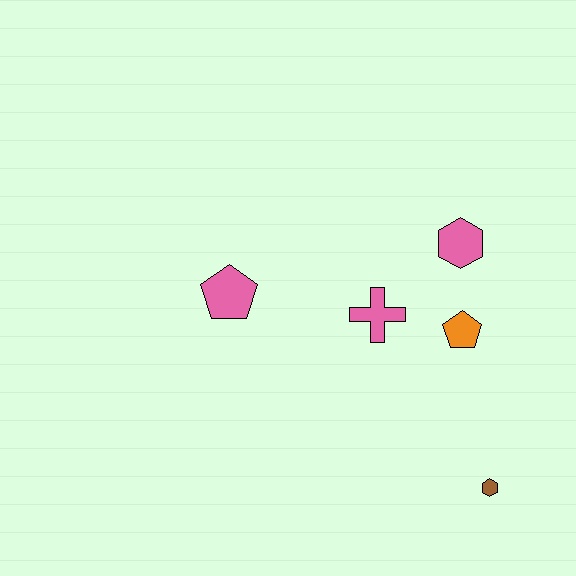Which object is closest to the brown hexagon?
The orange pentagon is closest to the brown hexagon.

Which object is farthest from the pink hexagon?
The brown hexagon is farthest from the pink hexagon.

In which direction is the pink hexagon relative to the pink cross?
The pink hexagon is to the right of the pink cross.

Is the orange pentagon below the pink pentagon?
Yes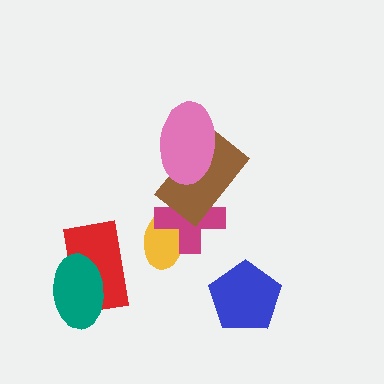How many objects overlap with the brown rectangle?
2 objects overlap with the brown rectangle.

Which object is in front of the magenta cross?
The brown rectangle is in front of the magenta cross.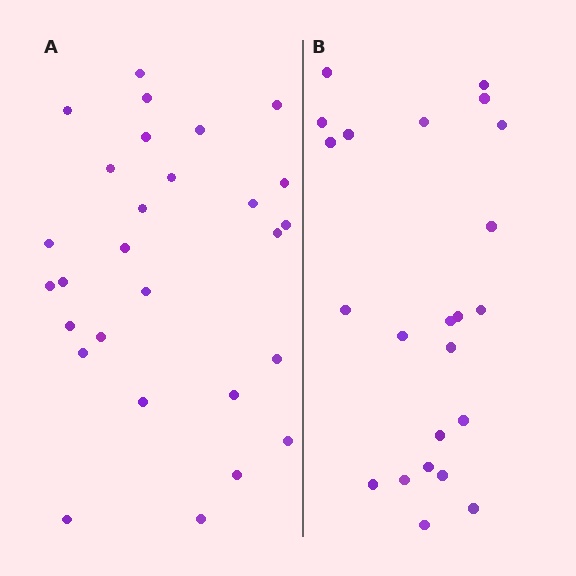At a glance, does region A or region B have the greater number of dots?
Region A (the left region) has more dots.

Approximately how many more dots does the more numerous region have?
Region A has about 5 more dots than region B.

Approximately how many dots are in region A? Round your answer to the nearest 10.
About 30 dots. (The exact count is 28, which rounds to 30.)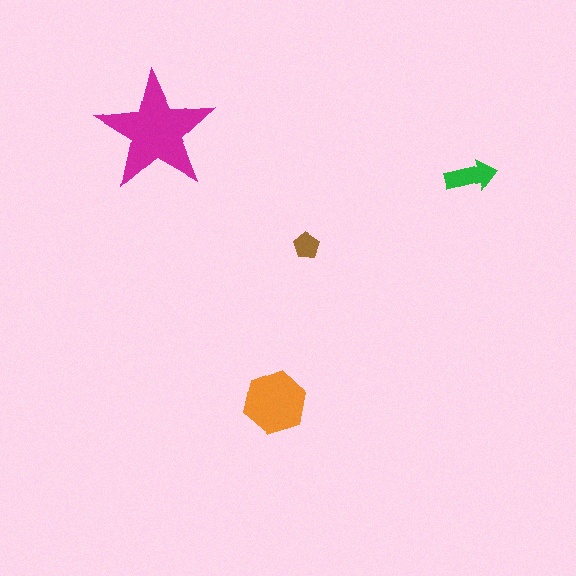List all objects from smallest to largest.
The brown pentagon, the green arrow, the orange hexagon, the magenta star.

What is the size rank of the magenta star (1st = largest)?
1st.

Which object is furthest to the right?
The green arrow is rightmost.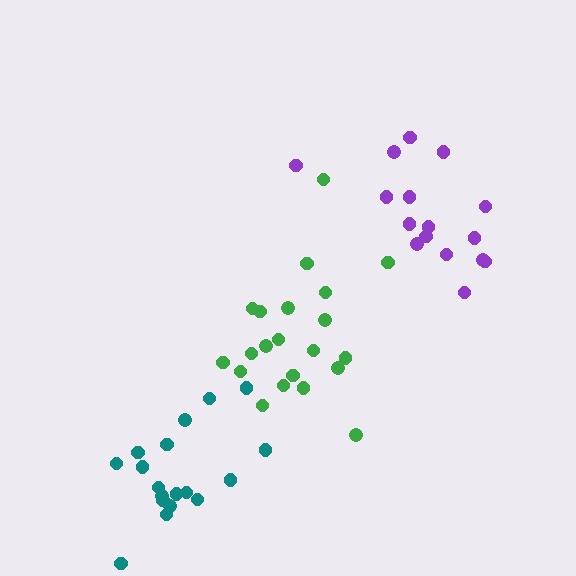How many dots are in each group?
Group 1: 18 dots, Group 2: 21 dots, Group 3: 16 dots (55 total).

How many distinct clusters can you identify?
There are 3 distinct clusters.